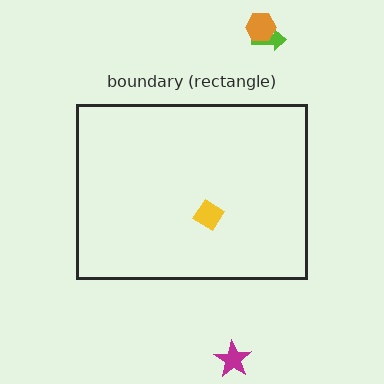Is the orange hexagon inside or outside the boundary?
Outside.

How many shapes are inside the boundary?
1 inside, 3 outside.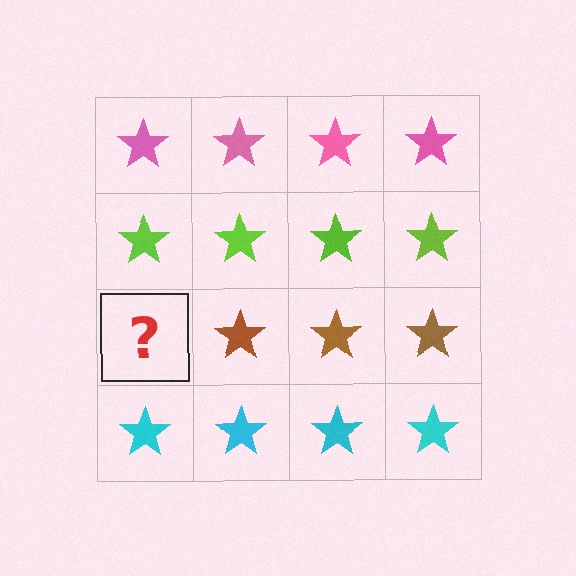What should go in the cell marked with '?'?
The missing cell should contain a brown star.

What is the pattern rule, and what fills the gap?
The rule is that each row has a consistent color. The gap should be filled with a brown star.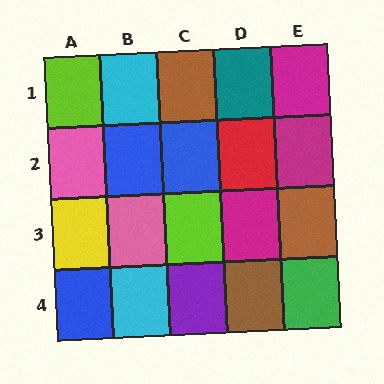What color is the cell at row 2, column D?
Red.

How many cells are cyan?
2 cells are cyan.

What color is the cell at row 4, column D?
Brown.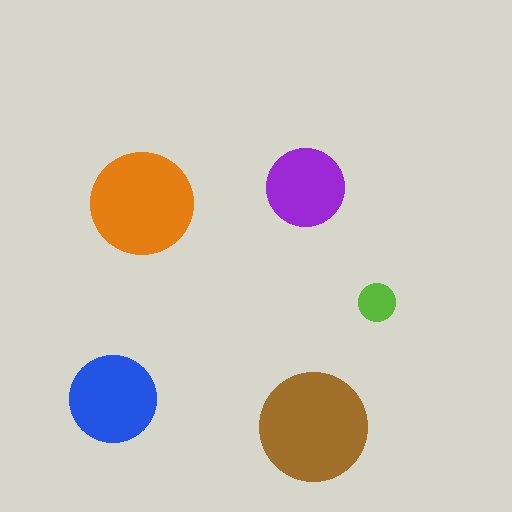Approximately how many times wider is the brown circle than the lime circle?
About 3 times wider.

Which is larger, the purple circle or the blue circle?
The blue one.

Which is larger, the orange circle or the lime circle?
The orange one.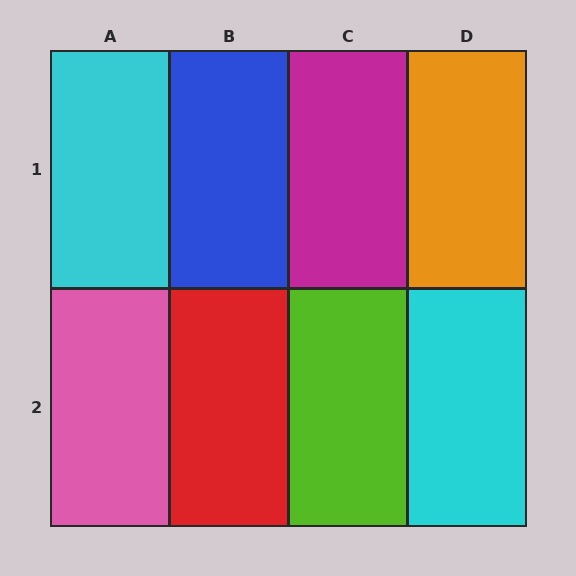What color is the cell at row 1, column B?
Blue.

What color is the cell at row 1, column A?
Cyan.